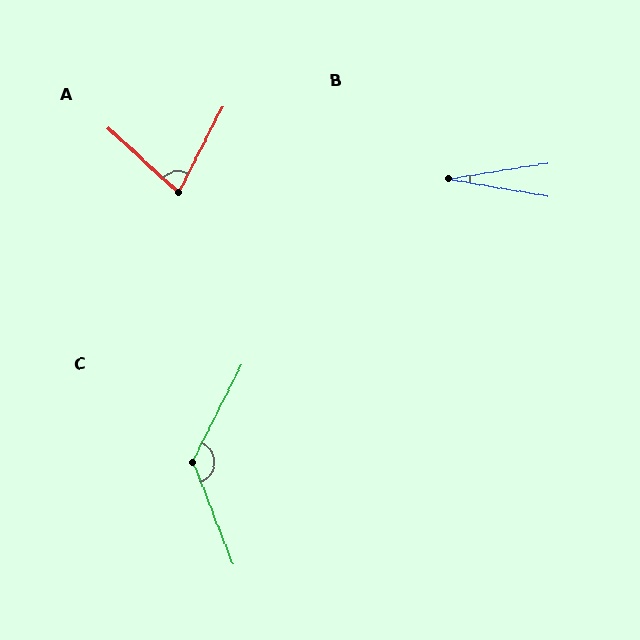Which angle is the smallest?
B, at approximately 19 degrees.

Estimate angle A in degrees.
Approximately 74 degrees.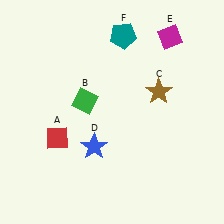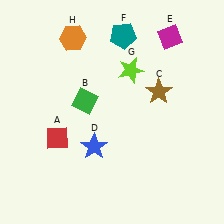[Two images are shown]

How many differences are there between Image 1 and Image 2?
There are 2 differences between the two images.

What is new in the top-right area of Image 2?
A lime star (G) was added in the top-right area of Image 2.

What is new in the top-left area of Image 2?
An orange hexagon (H) was added in the top-left area of Image 2.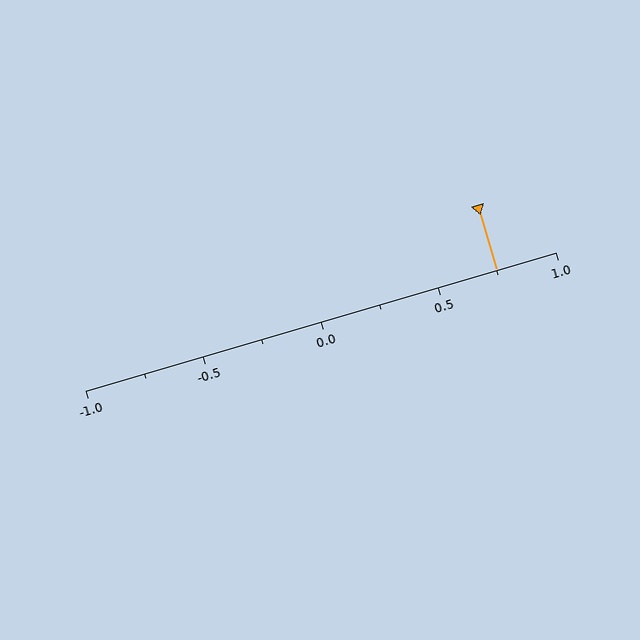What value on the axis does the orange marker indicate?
The marker indicates approximately 0.75.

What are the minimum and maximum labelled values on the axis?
The axis runs from -1.0 to 1.0.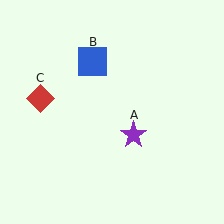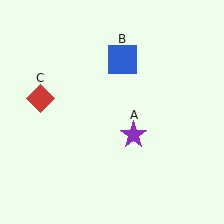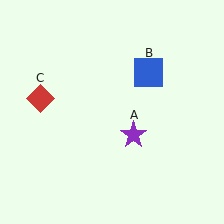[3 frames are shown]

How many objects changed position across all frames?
1 object changed position: blue square (object B).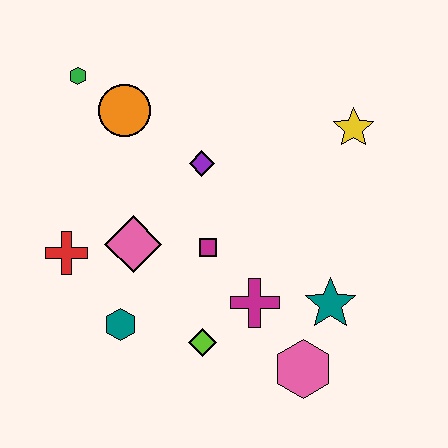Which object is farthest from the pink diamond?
The yellow star is farthest from the pink diamond.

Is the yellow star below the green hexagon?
Yes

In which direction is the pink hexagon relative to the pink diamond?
The pink hexagon is to the right of the pink diamond.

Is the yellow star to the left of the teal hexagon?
No